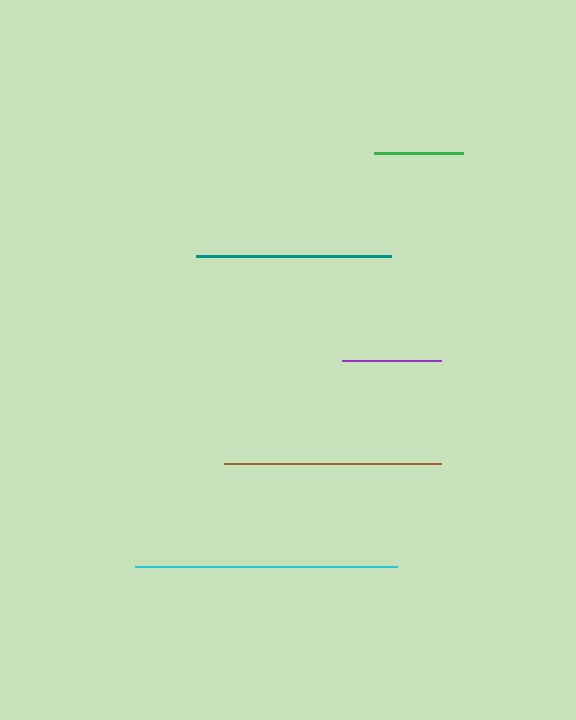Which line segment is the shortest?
The green line is the shortest at approximately 90 pixels.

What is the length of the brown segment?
The brown segment is approximately 217 pixels long.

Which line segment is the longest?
The cyan line is the longest at approximately 262 pixels.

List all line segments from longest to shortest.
From longest to shortest: cyan, brown, teal, purple, green.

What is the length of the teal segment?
The teal segment is approximately 194 pixels long.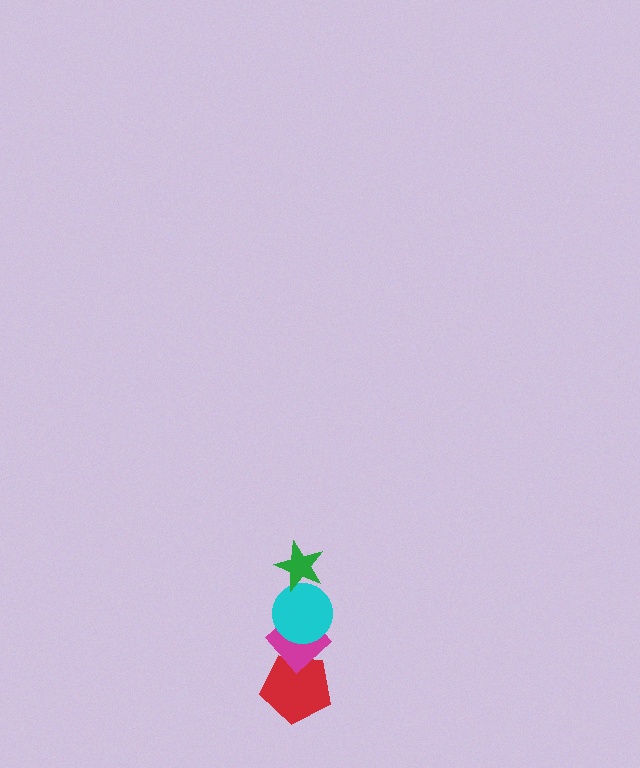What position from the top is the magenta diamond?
The magenta diamond is 3rd from the top.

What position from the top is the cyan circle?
The cyan circle is 2nd from the top.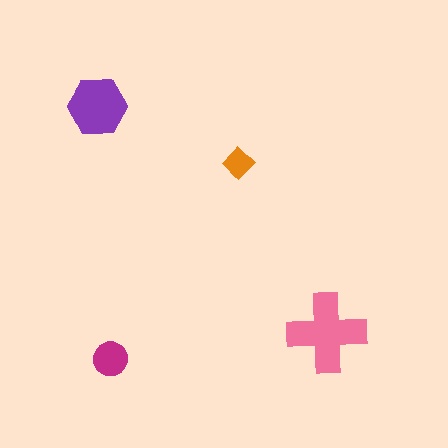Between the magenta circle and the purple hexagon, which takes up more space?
The purple hexagon.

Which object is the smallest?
The orange diamond.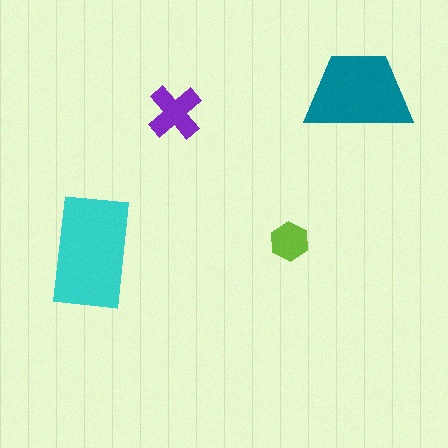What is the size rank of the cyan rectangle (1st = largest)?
1st.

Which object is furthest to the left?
The cyan rectangle is leftmost.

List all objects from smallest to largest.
The lime hexagon, the purple cross, the teal trapezoid, the cyan rectangle.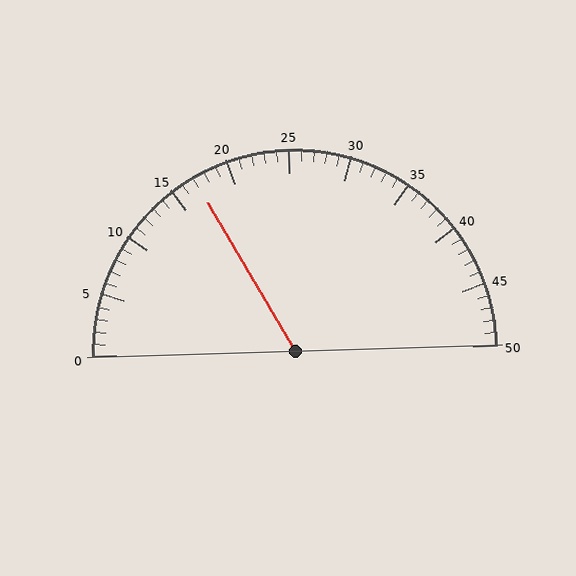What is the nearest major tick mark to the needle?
The nearest major tick mark is 15.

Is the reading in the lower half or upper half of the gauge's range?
The reading is in the lower half of the range (0 to 50).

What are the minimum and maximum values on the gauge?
The gauge ranges from 0 to 50.